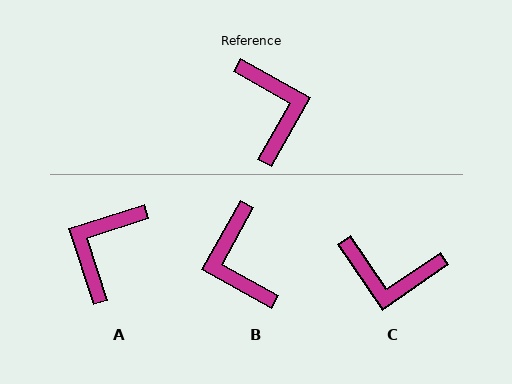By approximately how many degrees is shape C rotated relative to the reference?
Approximately 116 degrees clockwise.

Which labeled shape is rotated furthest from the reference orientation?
B, about 180 degrees away.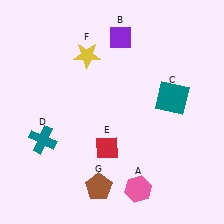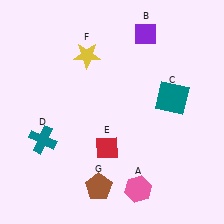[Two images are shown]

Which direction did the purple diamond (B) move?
The purple diamond (B) moved right.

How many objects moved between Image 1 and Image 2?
1 object moved between the two images.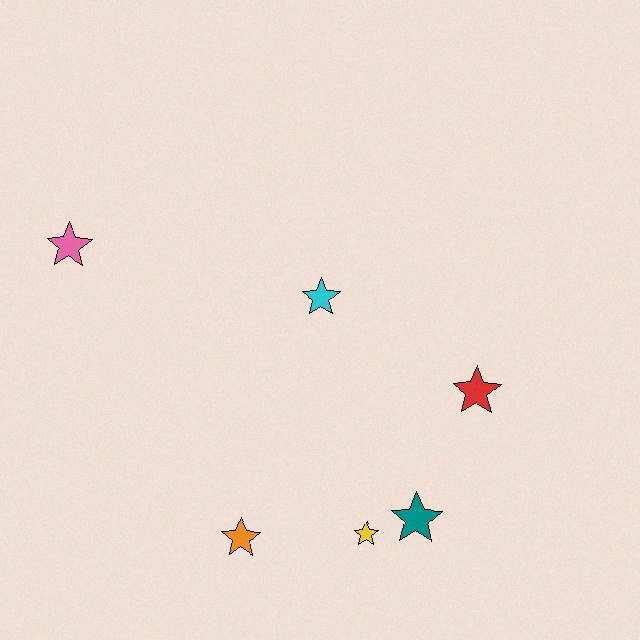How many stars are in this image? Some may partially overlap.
There are 6 stars.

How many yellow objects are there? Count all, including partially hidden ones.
There is 1 yellow object.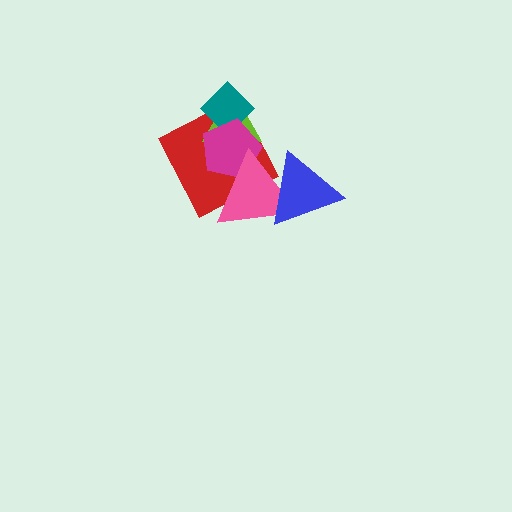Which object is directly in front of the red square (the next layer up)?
The lime triangle is directly in front of the red square.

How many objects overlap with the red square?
4 objects overlap with the red square.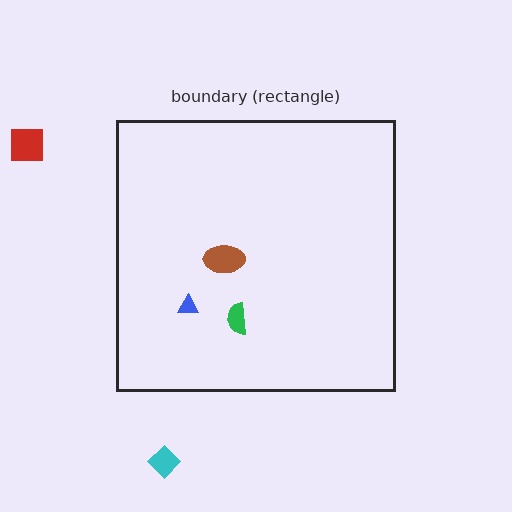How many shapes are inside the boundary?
3 inside, 2 outside.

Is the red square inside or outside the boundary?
Outside.